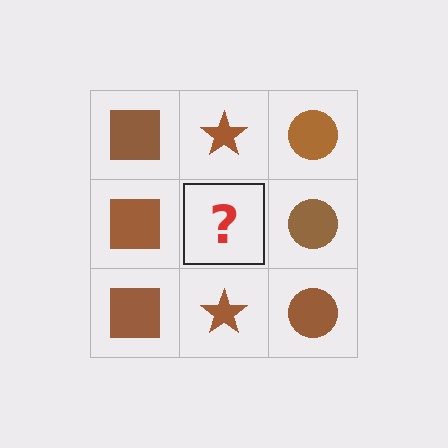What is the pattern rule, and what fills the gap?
The rule is that each column has a consistent shape. The gap should be filled with a brown star.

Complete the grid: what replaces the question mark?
The question mark should be replaced with a brown star.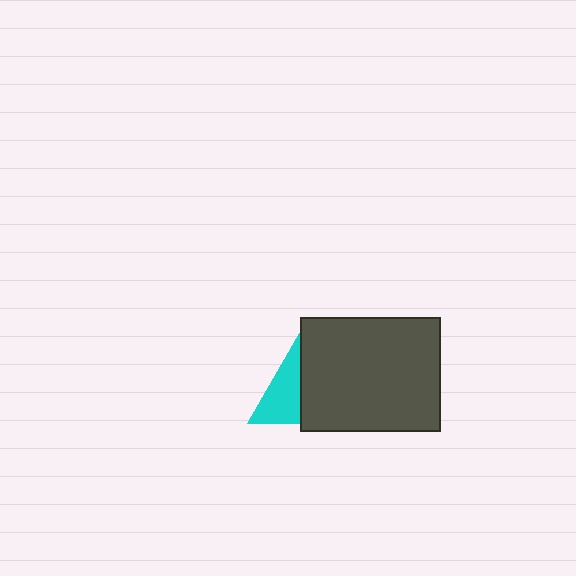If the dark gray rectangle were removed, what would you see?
You would see the complete cyan triangle.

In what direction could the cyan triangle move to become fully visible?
The cyan triangle could move left. That would shift it out from behind the dark gray rectangle entirely.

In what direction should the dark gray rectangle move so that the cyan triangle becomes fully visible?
The dark gray rectangle should move right. That is the shortest direction to clear the overlap and leave the cyan triangle fully visible.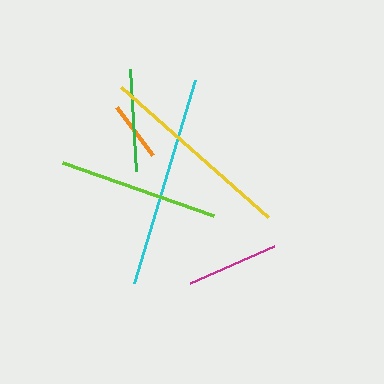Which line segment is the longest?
The cyan line is the longest at approximately 212 pixels.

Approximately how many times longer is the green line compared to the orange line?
The green line is approximately 1.7 times the length of the orange line.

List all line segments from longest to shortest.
From longest to shortest: cyan, yellow, lime, green, magenta, orange.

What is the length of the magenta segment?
The magenta segment is approximately 92 pixels long.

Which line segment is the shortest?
The orange line is the shortest at approximately 60 pixels.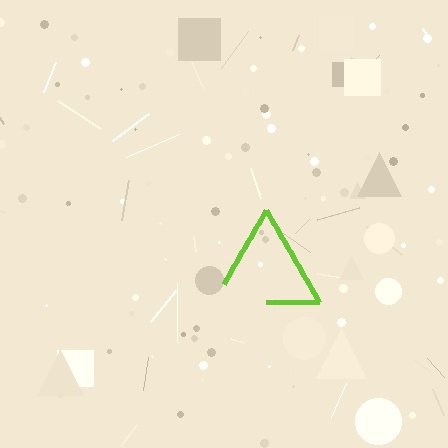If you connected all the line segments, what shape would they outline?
They would outline a triangle.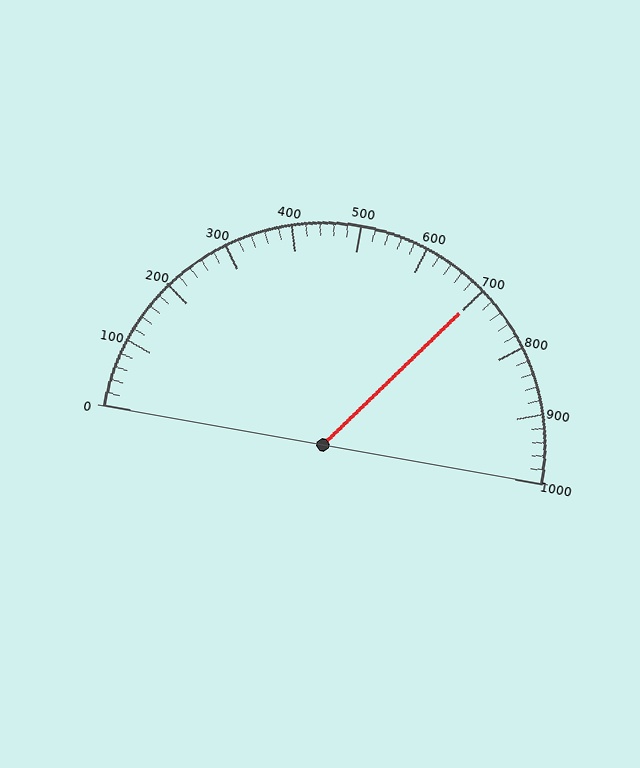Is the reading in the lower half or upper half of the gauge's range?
The reading is in the upper half of the range (0 to 1000).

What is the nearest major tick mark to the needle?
The nearest major tick mark is 700.